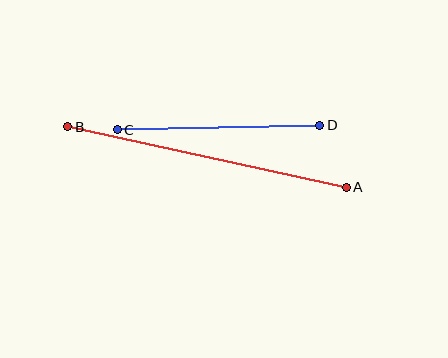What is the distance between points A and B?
The distance is approximately 285 pixels.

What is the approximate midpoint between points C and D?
The midpoint is at approximately (219, 127) pixels.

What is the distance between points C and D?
The distance is approximately 202 pixels.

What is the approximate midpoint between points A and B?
The midpoint is at approximately (207, 157) pixels.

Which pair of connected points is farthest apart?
Points A and B are farthest apart.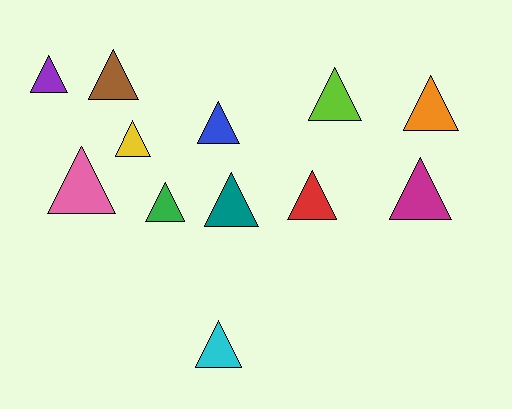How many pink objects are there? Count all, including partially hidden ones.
There is 1 pink object.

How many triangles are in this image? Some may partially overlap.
There are 12 triangles.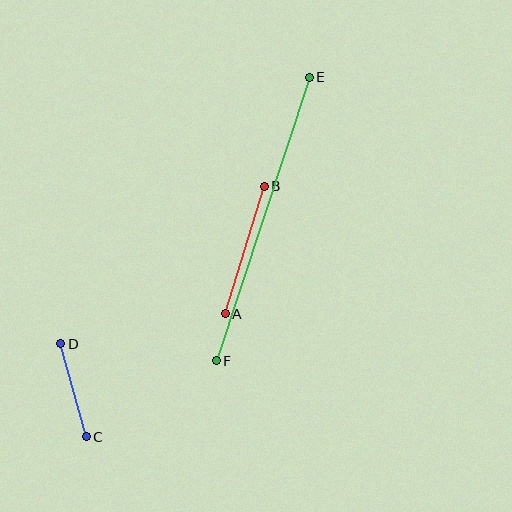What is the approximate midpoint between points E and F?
The midpoint is at approximately (263, 219) pixels.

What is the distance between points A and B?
The distance is approximately 133 pixels.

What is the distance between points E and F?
The distance is approximately 298 pixels.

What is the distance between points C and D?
The distance is approximately 96 pixels.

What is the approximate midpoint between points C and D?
The midpoint is at approximately (74, 390) pixels.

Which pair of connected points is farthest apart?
Points E and F are farthest apart.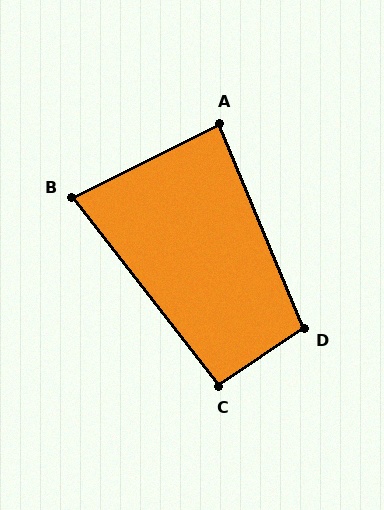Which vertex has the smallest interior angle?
B, at approximately 78 degrees.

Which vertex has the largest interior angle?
D, at approximately 102 degrees.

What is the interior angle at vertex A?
Approximately 86 degrees (approximately right).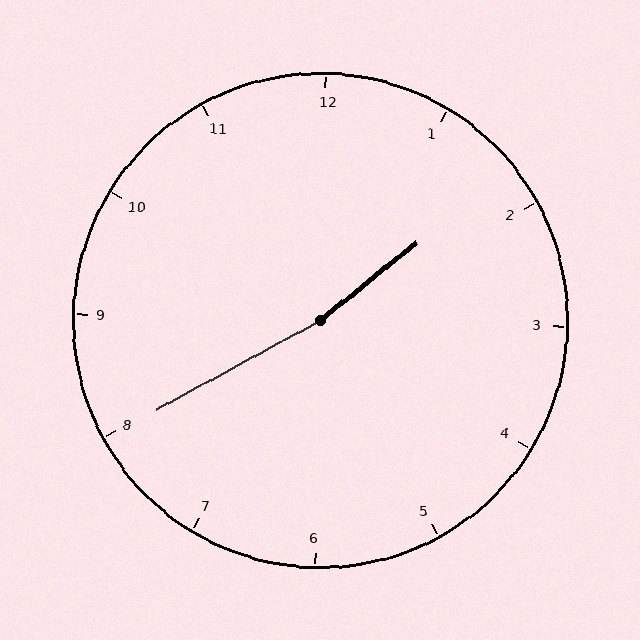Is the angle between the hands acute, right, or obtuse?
It is obtuse.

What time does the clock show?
1:40.